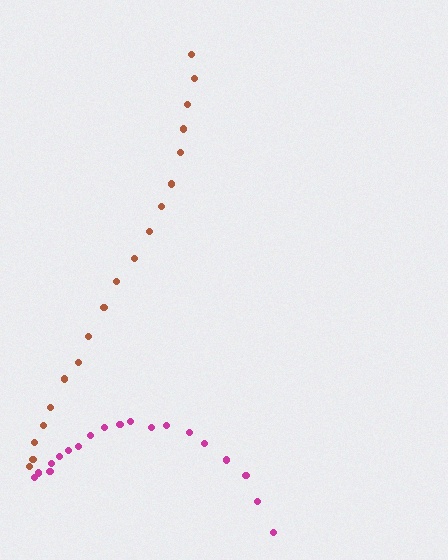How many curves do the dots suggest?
There are 2 distinct paths.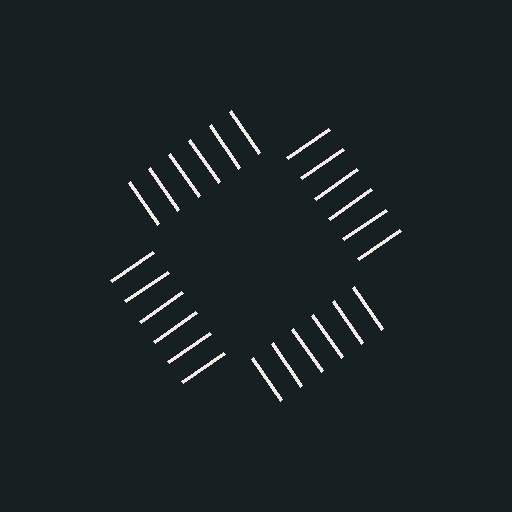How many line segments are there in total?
24 — 6 along each of the 4 edges.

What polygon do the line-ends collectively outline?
An illusory square — the line segments terminate on its edges but no continuous stroke is drawn.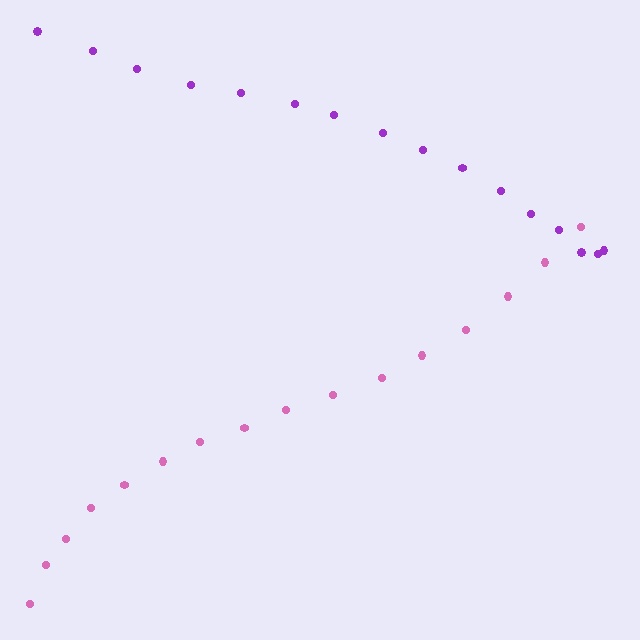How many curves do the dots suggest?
There are 2 distinct paths.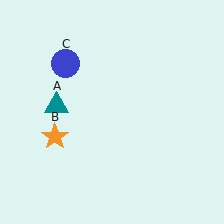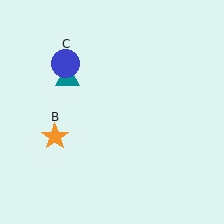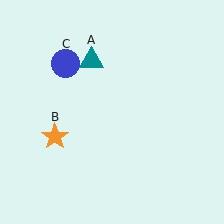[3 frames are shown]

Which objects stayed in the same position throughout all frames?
Orange star (object B) and blue circle (object C) remained stationary.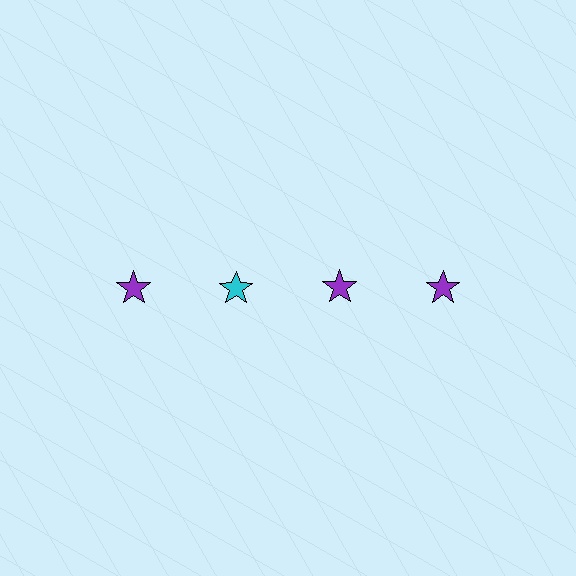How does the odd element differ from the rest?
It has a different color: cyan instead of purple.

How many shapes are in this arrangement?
There are 4 shapes arranged in a grid pattern.